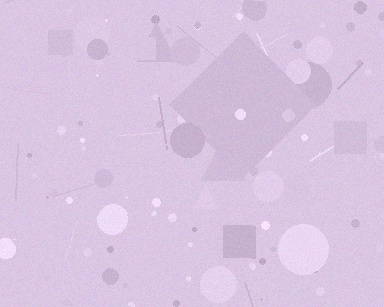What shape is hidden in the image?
A diamond is hidden in the image.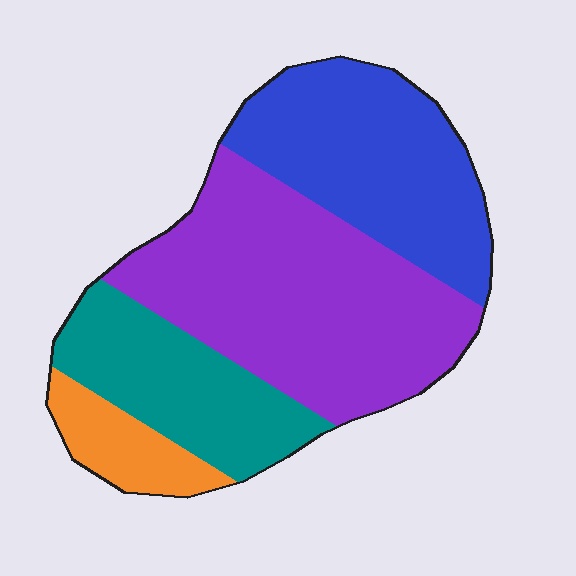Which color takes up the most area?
Purple, at roughly 40%.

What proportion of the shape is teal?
Teal takes up about one fifth (1/5) of the shape.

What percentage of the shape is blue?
Blue takes up between a sixth and a third of the shape.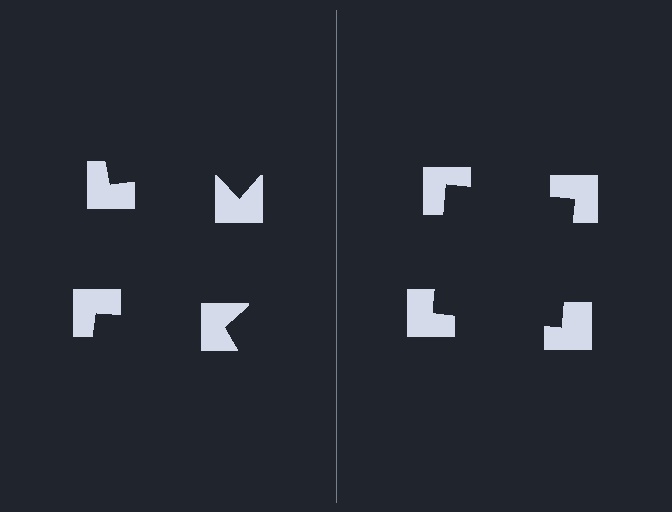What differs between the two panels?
The notched squares are positioned identically on both sides; only the wedge orientations differ. On the right they align to a square; on the left they are misaligned.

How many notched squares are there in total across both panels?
8 — 4 on each side.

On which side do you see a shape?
An illusory square appears on the right side. On the left side the wedge cuts are rotated, so no coherent shape forms.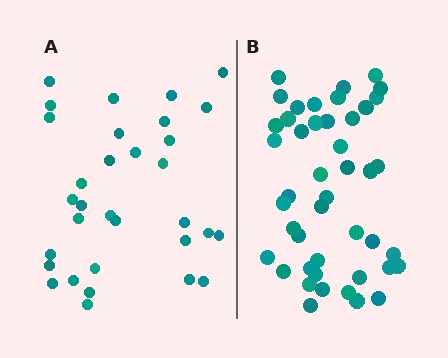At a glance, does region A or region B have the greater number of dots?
Region B (the right region) has more dots.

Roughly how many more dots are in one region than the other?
Region B has approximately 15 more dots than region A.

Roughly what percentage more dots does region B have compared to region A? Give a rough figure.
About 40% more.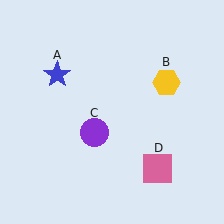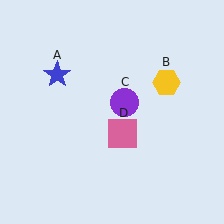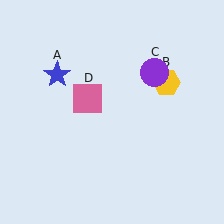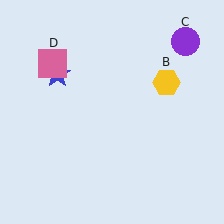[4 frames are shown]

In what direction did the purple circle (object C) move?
The purple circle (object C) moved up and to the right.